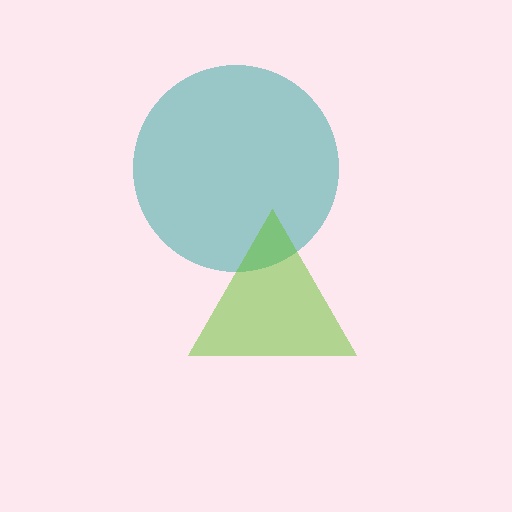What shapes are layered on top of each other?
The layered shapes are: a teal circle, a lime triangle.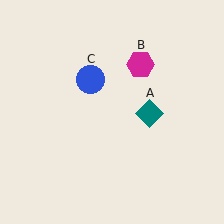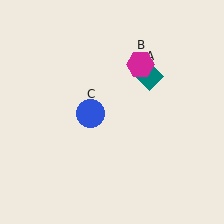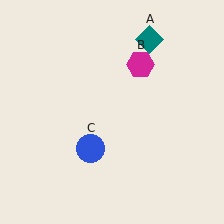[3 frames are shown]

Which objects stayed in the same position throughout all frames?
Magenta hexagon (object B) remained stationary.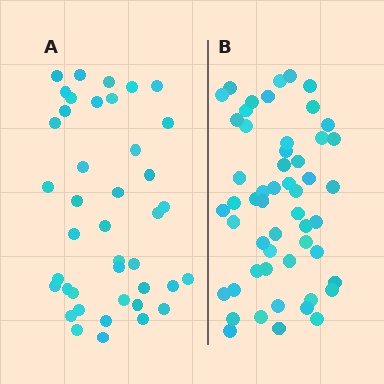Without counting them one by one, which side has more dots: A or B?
Region B (the right region) has more dots.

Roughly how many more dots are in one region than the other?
Region B has roughly 12 or so more dots than region A.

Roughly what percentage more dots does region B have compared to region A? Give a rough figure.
About 30% more.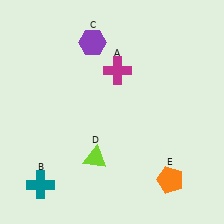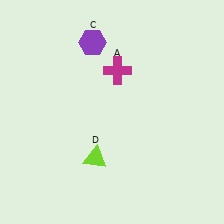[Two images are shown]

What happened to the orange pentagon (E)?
The orange pentagon (E) was removed in Image 2. It was in the bottom-right area of Image 1.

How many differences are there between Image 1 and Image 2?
There are 2 differences between the two images.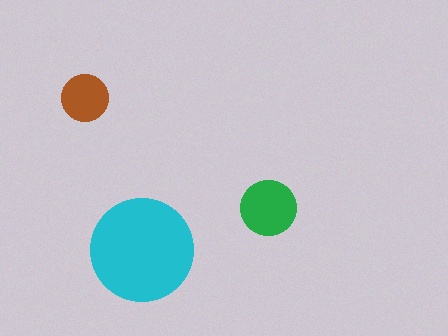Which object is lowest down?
The cyan circle is bottommost.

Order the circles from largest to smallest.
the cyan one, the green one, the brown one.